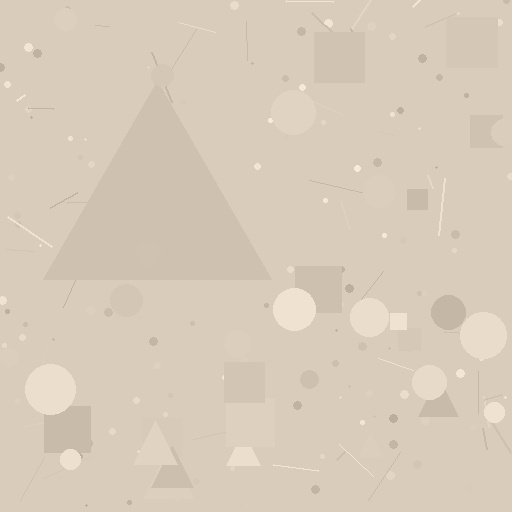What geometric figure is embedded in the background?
A triangle is embedded in the background.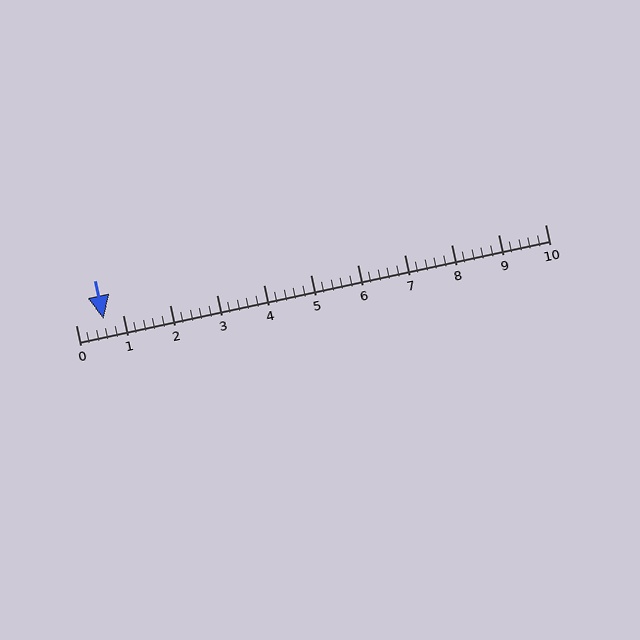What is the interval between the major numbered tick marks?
The major tick marks are spaced 1 units apart.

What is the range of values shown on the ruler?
The ruler shows values from 0 to 10.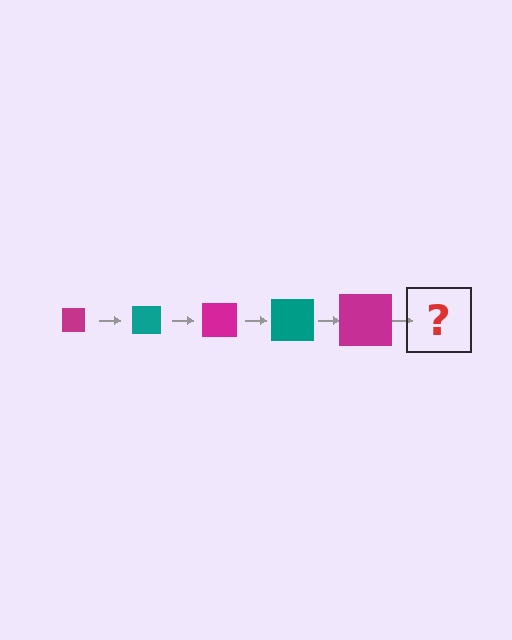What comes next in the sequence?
The next element should be a teal square, larger than the previous one.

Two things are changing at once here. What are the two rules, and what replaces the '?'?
The two rules are that the square grows larger each step and the color cycles through magenta and teal. The '?' should be a teal square, larger than the previous one.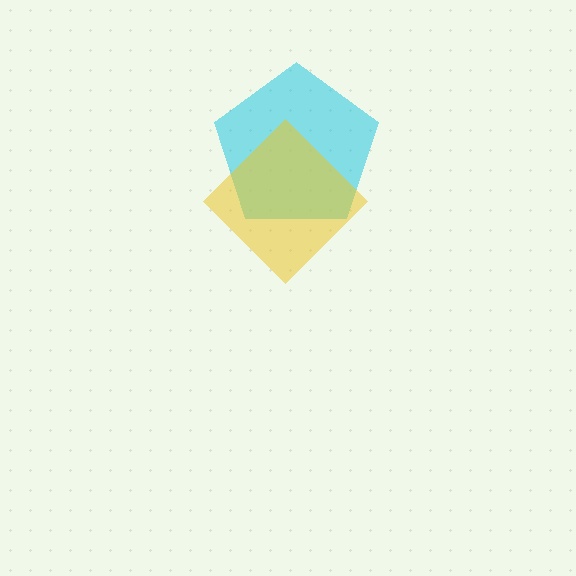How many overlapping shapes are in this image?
There are 2 overlapping shapes in the image.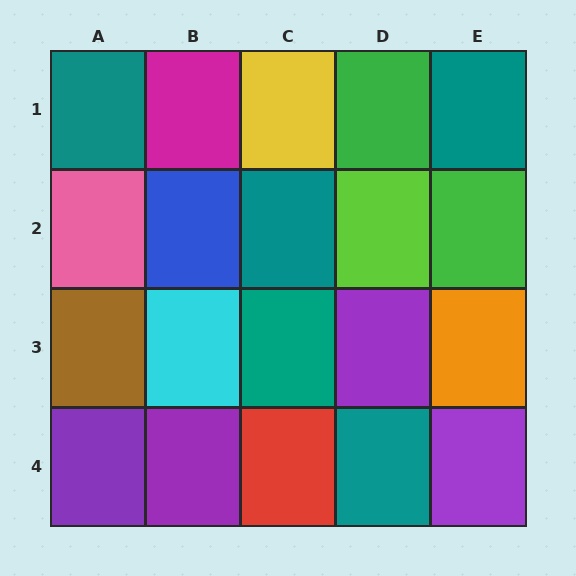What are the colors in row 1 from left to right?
Teal, magenta, yellow, green, teal.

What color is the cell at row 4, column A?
Purple.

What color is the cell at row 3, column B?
Cyan.